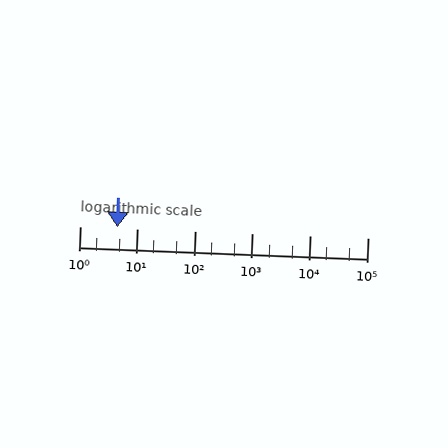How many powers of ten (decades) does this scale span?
The scale spans 5 decades, from 1 to 100000.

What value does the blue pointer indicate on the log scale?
The pointer indicates approximately 4.5.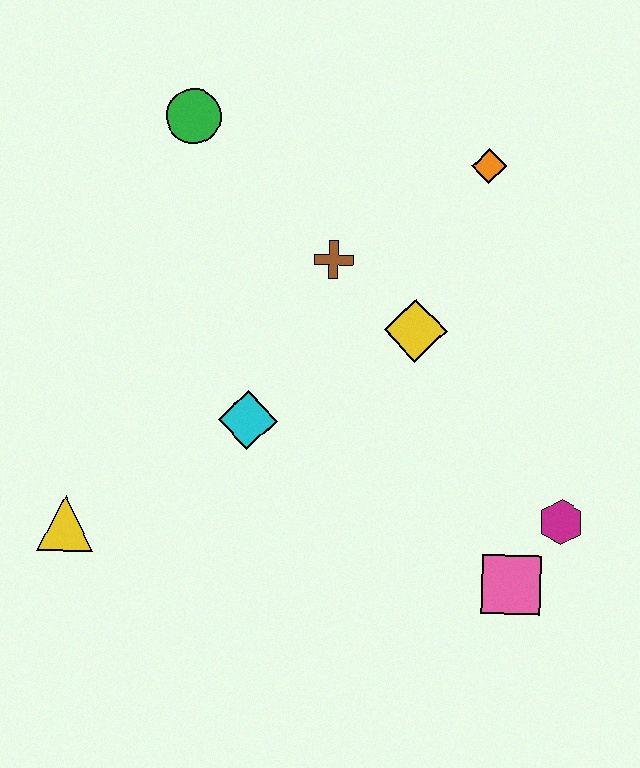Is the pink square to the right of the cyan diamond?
Yes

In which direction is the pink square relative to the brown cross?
The pink square is below the brown cross.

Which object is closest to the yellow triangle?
The cyan diamond is closest to the yellow triangle.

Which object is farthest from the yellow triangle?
The orange diamond is farthest from the yellow triangle.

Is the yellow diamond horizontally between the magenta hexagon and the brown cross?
Yes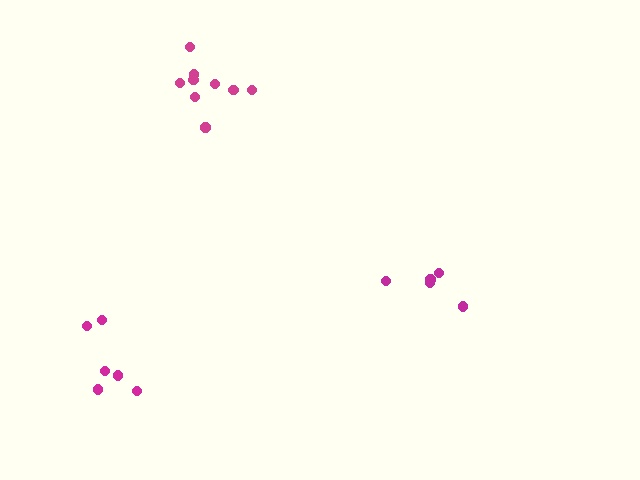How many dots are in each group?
Group 1: 5 dots, Group 2: 9 dots, Group 3: 6 dots (20 total).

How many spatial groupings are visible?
There are 3 spatial groupings.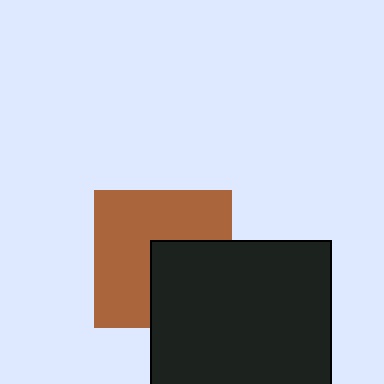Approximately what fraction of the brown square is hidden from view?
Roughly 38% of the brown square is hidden behind the black rectangle.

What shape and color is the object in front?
The object in front is a black rectangle.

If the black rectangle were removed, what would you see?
You would see the complete brown square.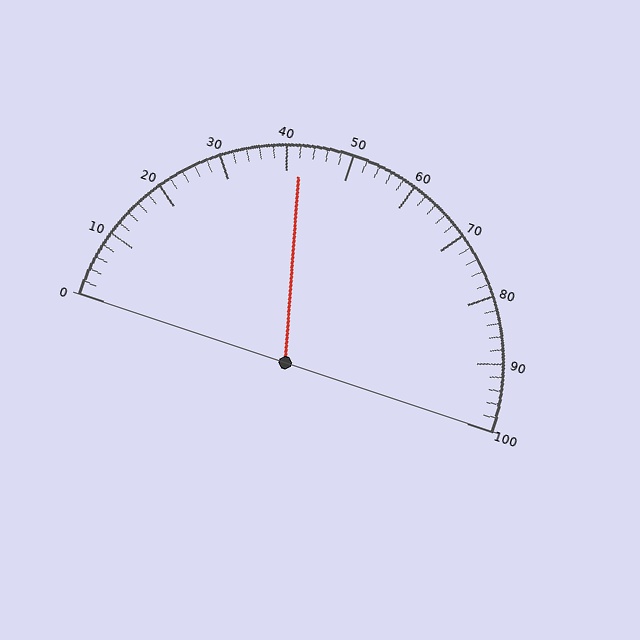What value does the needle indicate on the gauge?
The needle indicates approximately 42.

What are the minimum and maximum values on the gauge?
The gauge ranges from 0 to 100.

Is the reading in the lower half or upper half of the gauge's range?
The reading is in the lower half of the range (0 to 100).